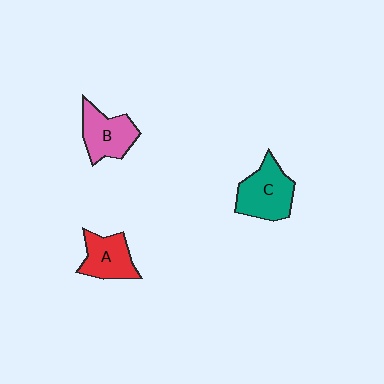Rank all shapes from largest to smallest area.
From largest to smallest: C (teal), B (pink), A (red).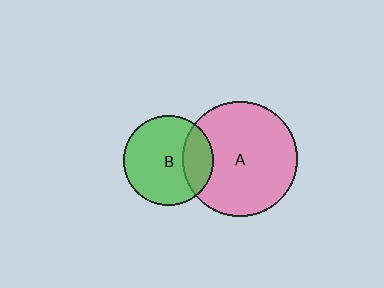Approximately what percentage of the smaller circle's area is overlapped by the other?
Approximately 25%.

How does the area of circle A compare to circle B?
Approximately 1.7 times.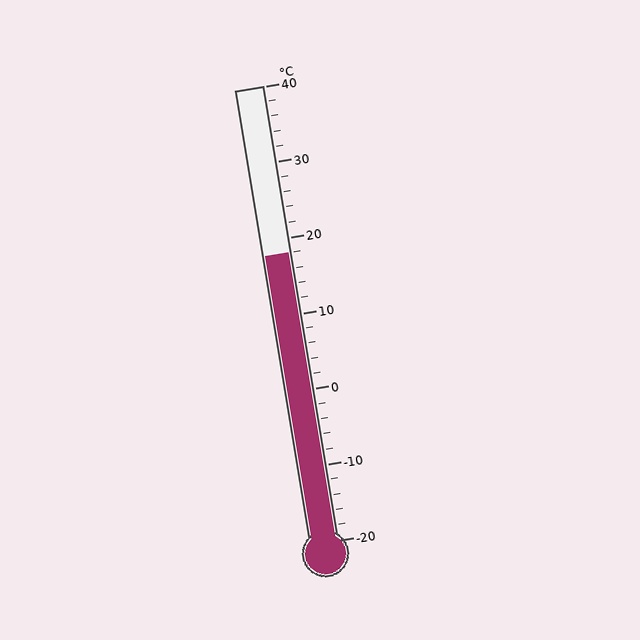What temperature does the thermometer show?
The thermometer shows approximately 18°C.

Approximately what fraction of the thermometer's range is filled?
The thermometer is filled to approximately 65% of its range.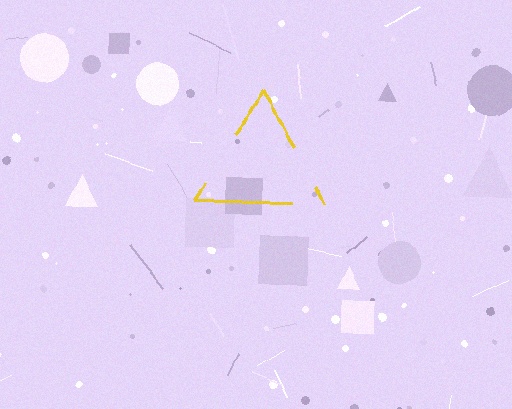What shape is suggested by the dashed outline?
The dashed outline suggests a triangle.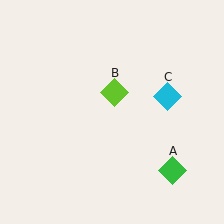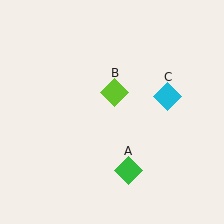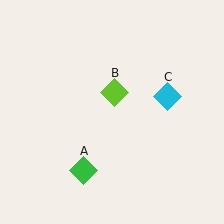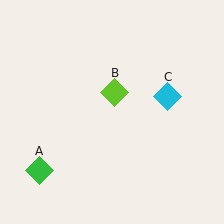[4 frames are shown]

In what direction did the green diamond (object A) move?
The green diamond (object A) moved left.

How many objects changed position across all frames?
1 object changed position: green diamond (object A).